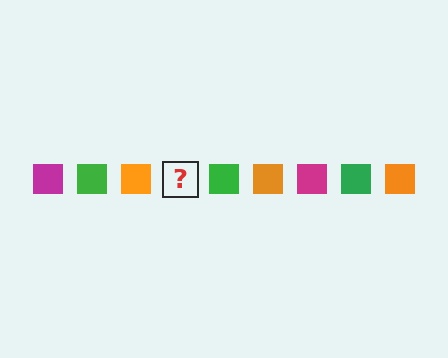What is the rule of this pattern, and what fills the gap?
The rule is that the pattern cycles through magenta, green, orange squares. The gap should be filled with a magenta square.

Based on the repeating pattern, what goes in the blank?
The blank should be a magenta square.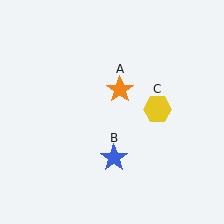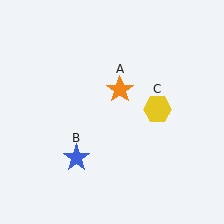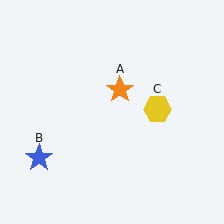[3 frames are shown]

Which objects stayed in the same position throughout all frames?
Orange star (object A) and yellow hexagon (object C) remained stationary.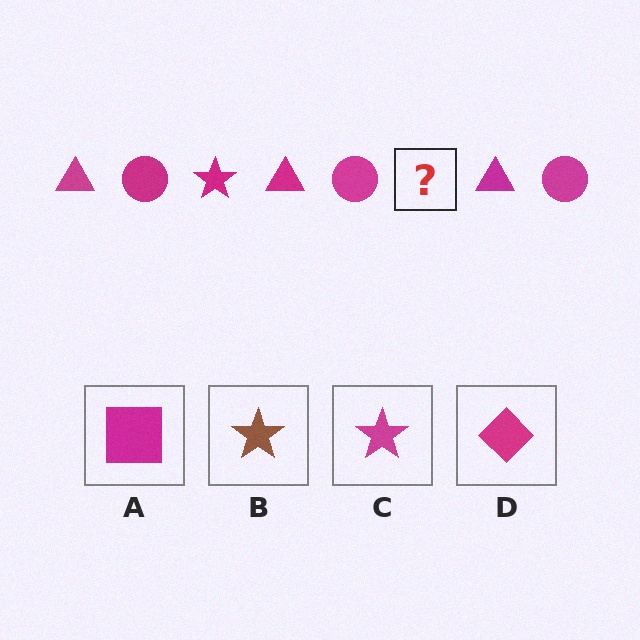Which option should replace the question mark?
Option C.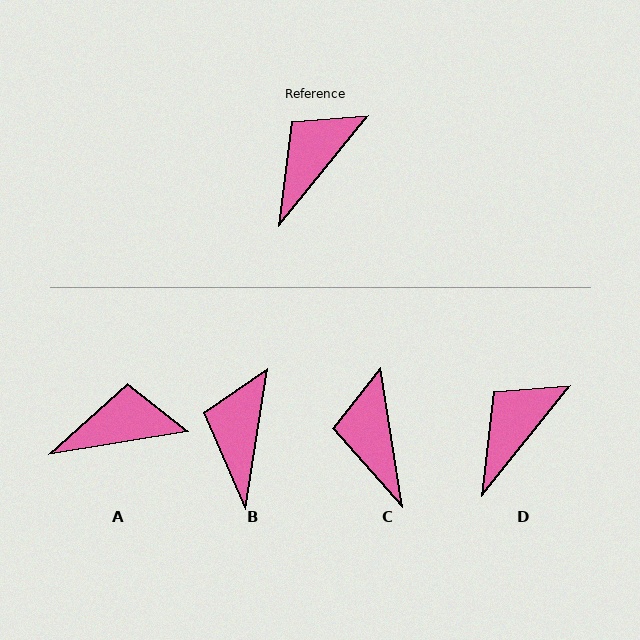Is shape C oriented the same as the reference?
No, it is off by about 48 degrees.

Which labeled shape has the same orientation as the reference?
D.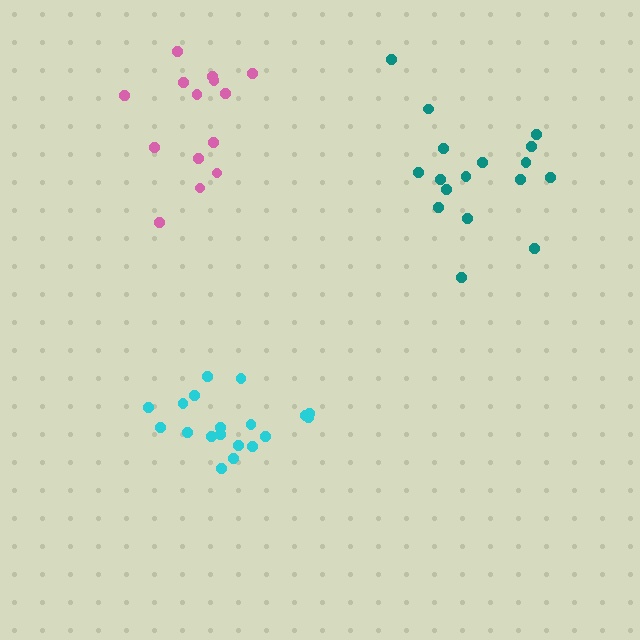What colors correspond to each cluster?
The clusters are colored: pink, teal, cyan.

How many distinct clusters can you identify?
There are 3 distinct clusters.